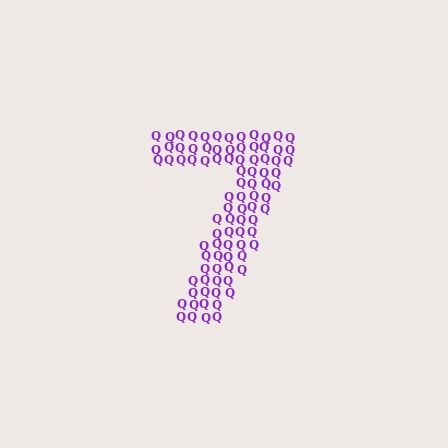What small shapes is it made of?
It is made of small letter Q's.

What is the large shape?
The large shape is the digit 7.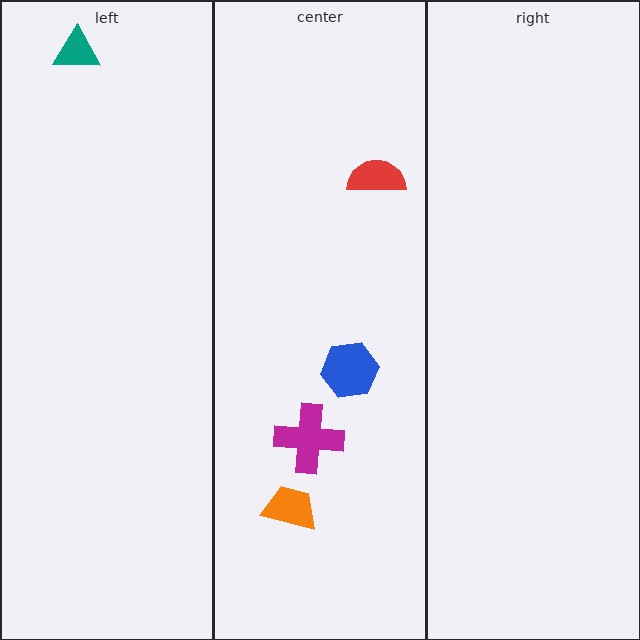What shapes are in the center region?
The orange trapezoid, the blue hexagon, the red semicircle, the magenta cross.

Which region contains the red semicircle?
The center region.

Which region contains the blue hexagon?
The center region.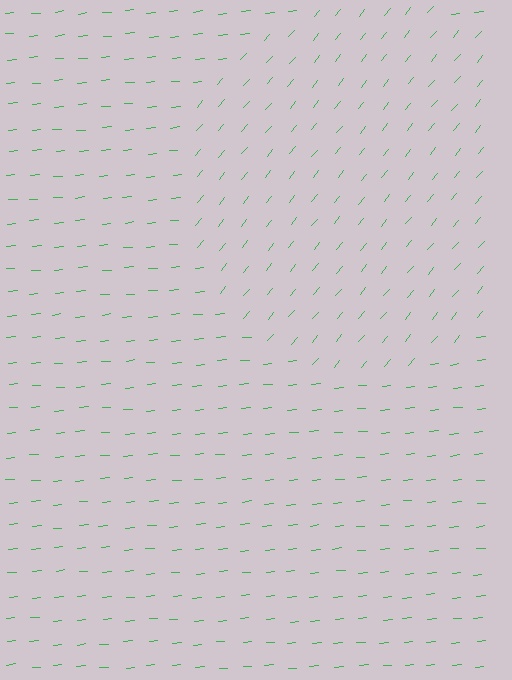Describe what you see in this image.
The image is filled with small green line segments. A circle region in the image has lines oriented differently from the surrounding lines, creating a visible texture boundary.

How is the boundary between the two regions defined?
The boundary is defined purely by a change in line orientation (approximately 45 degrees difference). All lines are the same color and thickness.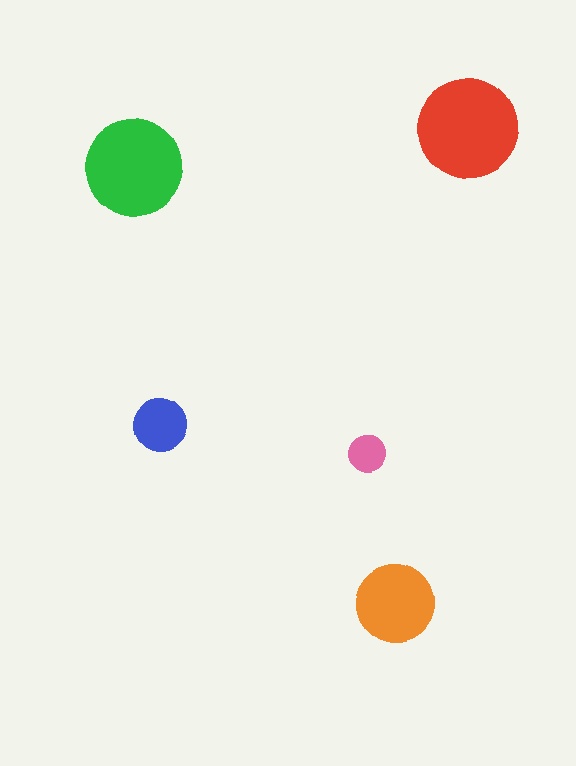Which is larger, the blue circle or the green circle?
The green one.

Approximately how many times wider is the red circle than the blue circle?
About 2 times wider.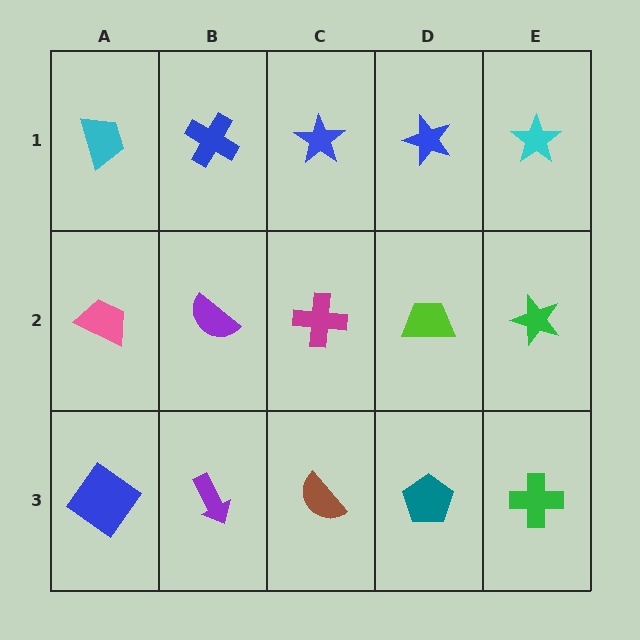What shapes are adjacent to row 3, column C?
A magenta cross (row 2, column C), a purple arrow (row 3, column B), a teal pentagon (row 3, column D).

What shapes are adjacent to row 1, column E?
A green star (row 2, column E), a blue star (row 1, column D).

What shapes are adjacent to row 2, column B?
A blue cross (row 1, column B), a purple arrow (row 3, column B), a pink trapezoid (row 2, column A), a magenta cross (row 2, column C).